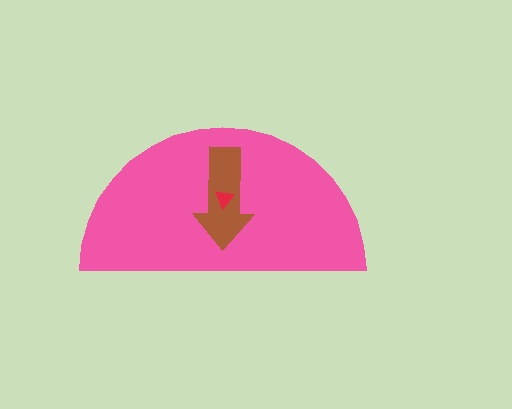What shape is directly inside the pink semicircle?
The brown arrow.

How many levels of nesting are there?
3.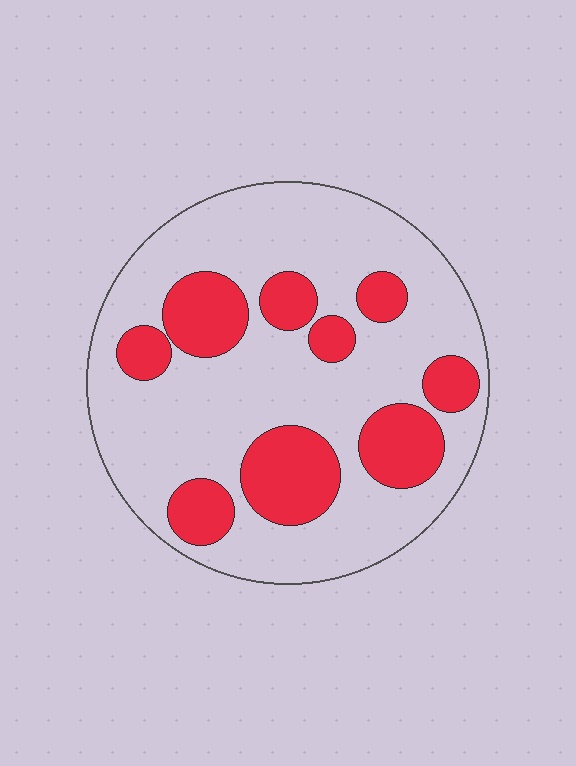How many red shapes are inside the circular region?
9.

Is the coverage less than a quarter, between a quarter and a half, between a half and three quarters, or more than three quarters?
Between a quarter and a half.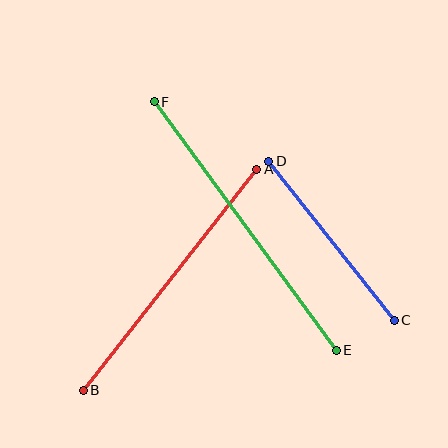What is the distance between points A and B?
The distance is approximately 281 pixels.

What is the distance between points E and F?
The distance is approximately 308 pixels.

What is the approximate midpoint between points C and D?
The midpoint is at approximately (332, 241) pixels.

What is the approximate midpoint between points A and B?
The midpoint is at approximately (170, 280) pixels.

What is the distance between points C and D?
The distance is approximately 203 pixels.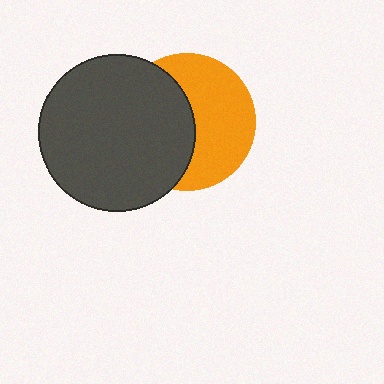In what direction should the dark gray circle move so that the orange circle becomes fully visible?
The dark gray circle should move left. That is the shortest direction to clear the overlap and leave the orange circle fully visible.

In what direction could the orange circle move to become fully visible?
The orange circle could move right. That would shift it out from behind the dark gray circle entirely.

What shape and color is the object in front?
The object in front is a dark gray circle.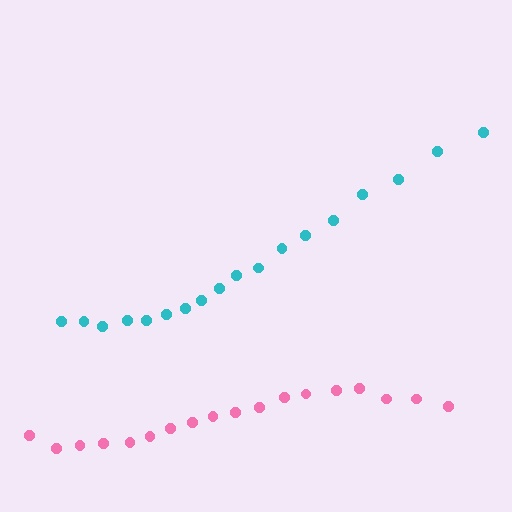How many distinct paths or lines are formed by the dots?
There are 2 distinct paths.